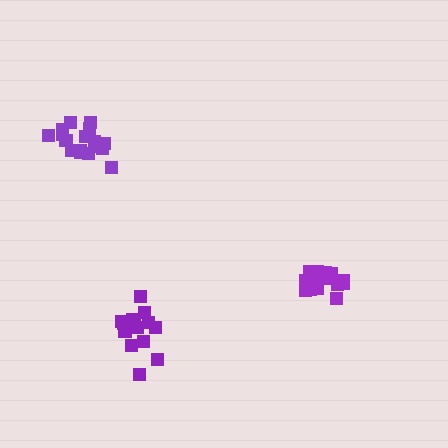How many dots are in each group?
Group 1: 16 dots, Group 2: 17 dots, Group 3: 18 dots (51 total).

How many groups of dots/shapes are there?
There are 3 groups.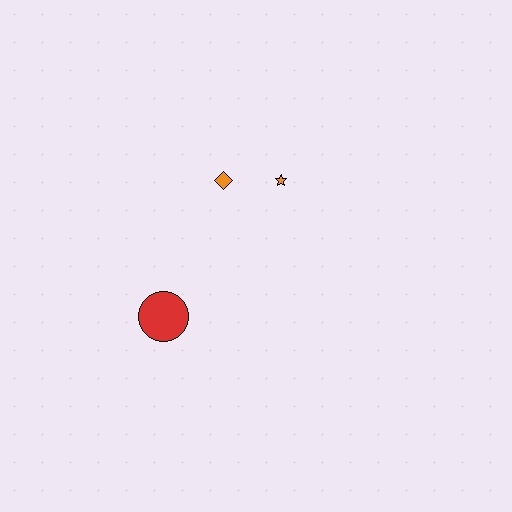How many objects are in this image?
There are 3 objects.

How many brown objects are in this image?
There are no brown objects.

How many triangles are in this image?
There are no triangles.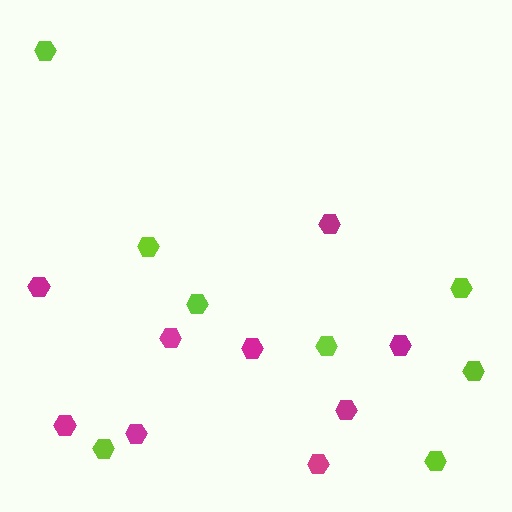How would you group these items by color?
There are 2 groups: one group of lime hexagons (8) and one group of magenta hexagons (9).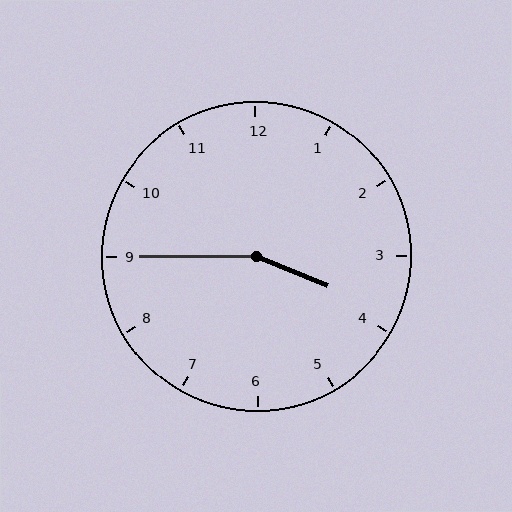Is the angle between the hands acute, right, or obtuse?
It is obtuse.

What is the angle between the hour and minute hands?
Approximately 158 degrees.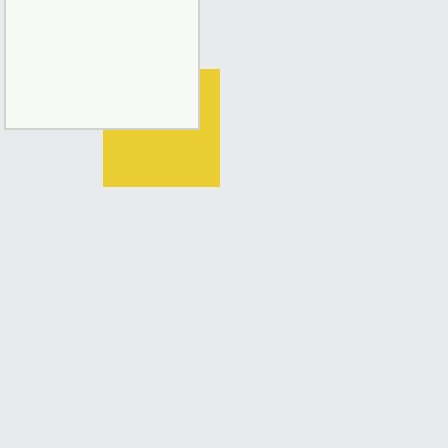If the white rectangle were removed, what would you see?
You would see the complete yellow square.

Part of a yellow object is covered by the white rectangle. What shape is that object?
It is a square.